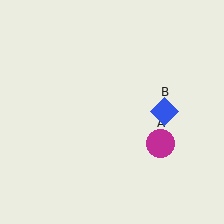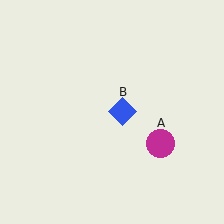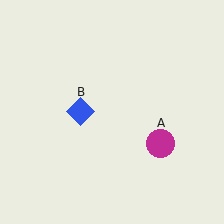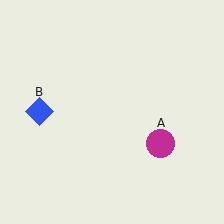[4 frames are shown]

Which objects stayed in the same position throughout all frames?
Magenta circle (object A) remained stationary.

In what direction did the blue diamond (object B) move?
The blue diamond (object B) moved left.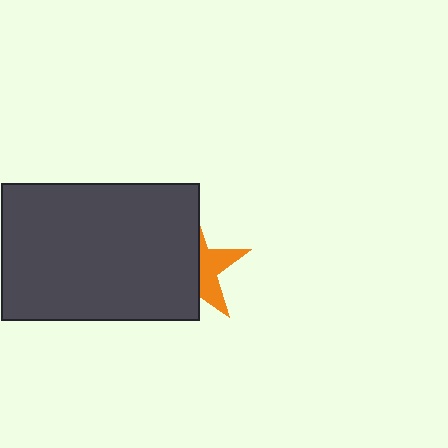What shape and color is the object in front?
The object in front is a dark gray rectangle.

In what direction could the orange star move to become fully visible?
The orange star could move right. That would shift it out from behind the dark gray rectangle entirely.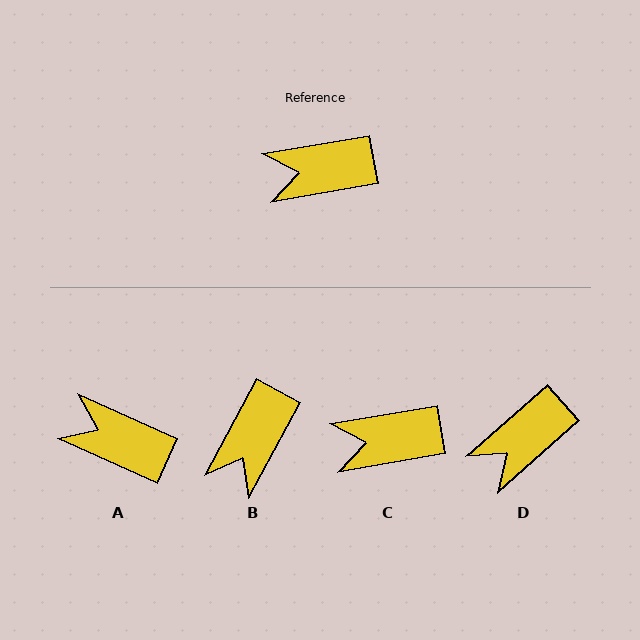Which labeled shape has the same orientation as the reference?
C.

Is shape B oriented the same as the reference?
No, it is off by about 52 degrees.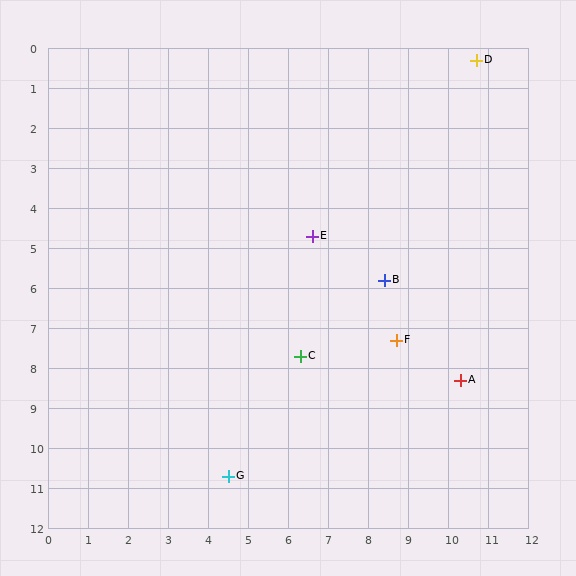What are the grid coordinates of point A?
Point A is at approximately (10.3, 8.3).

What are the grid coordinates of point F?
Point F is at approximately (8.7, 7.3).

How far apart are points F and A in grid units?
Points F and A are about 1.9 grid units apart.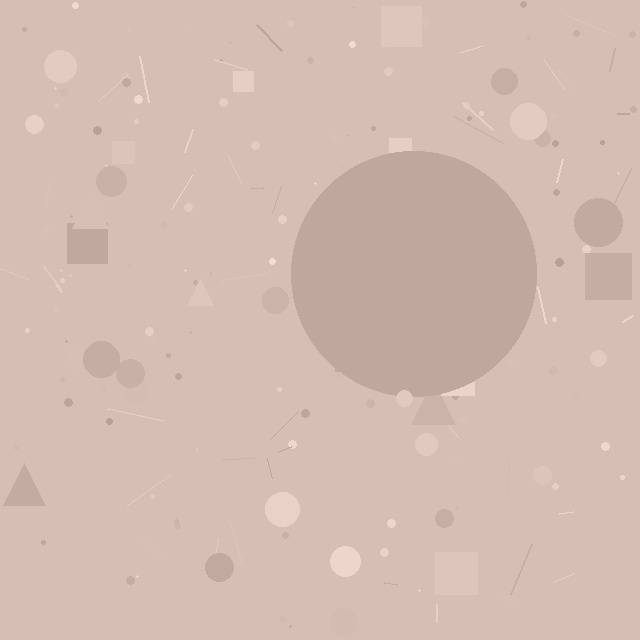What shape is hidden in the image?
A circle is hidden in the image.